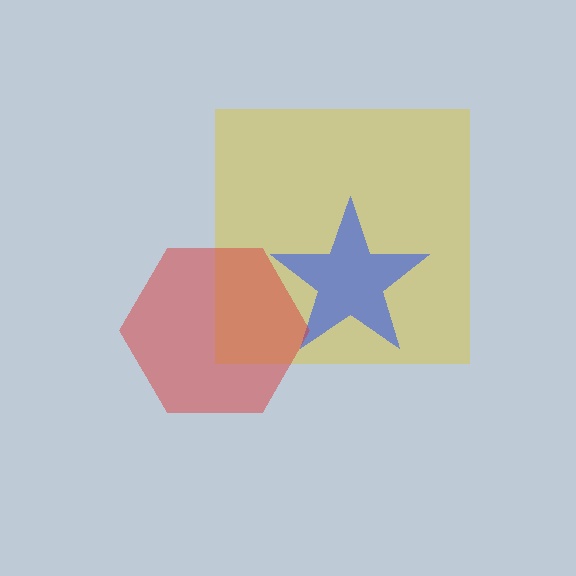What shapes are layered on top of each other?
The layered shapes are: a yellow square, a blue star, a red hexagon.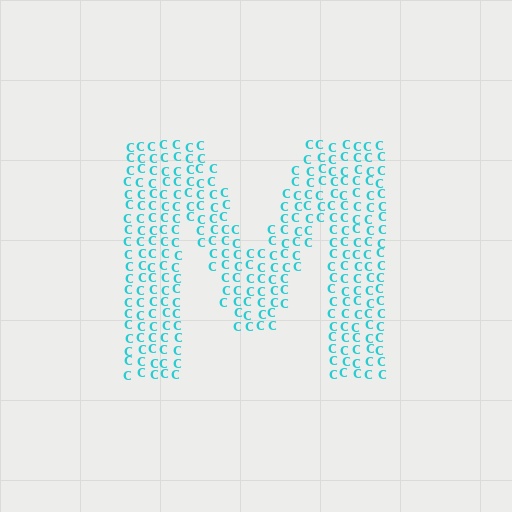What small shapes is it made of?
It is made of small letter C's.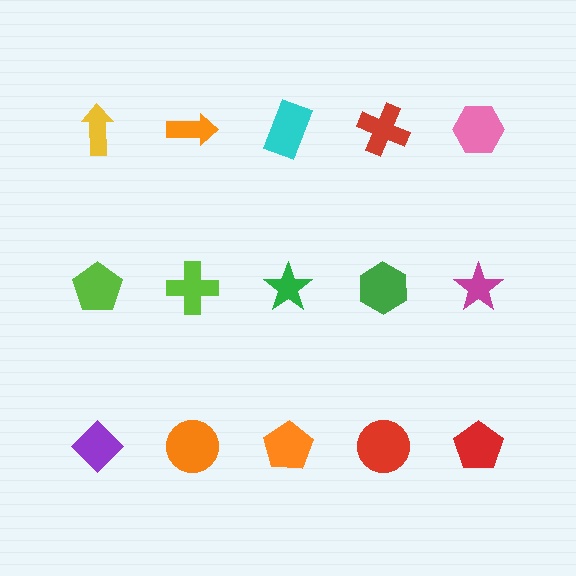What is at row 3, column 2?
An orange circle.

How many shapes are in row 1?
5 shapes.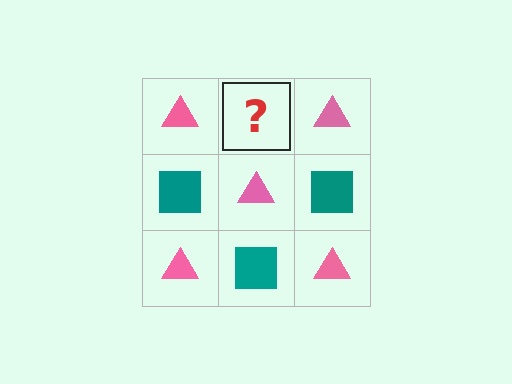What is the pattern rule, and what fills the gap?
The rule is that it alternates pink triangle and teal square in a checkerboard pattern. The gap should be filled with a teal square.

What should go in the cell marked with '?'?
The missing cell should contain a teal square.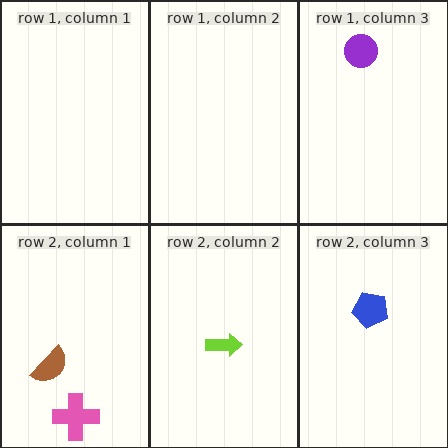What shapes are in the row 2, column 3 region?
The blue pentagon.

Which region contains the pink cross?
The row 2, column 1 region.